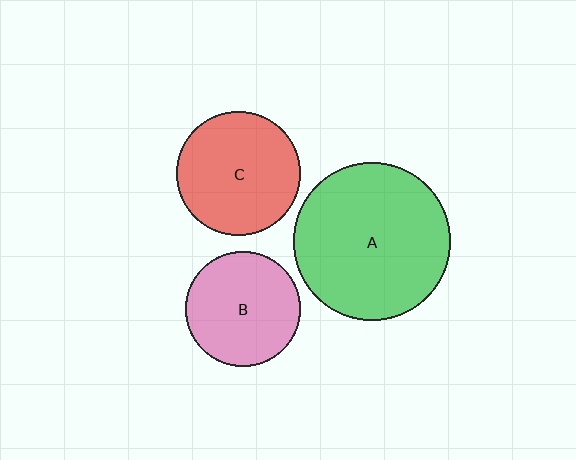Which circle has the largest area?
Circle A (green).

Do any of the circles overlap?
No, none of the circles overlap.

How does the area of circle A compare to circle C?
Approximately 1.6 times.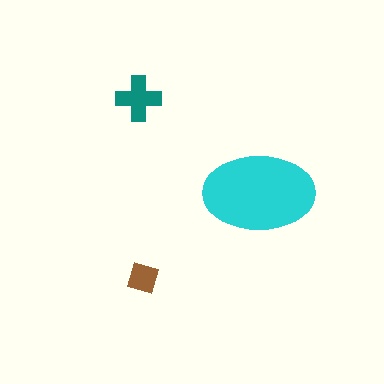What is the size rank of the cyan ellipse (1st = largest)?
1st.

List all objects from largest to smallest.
The cyan ellipse, the teal cross, the brown diamond.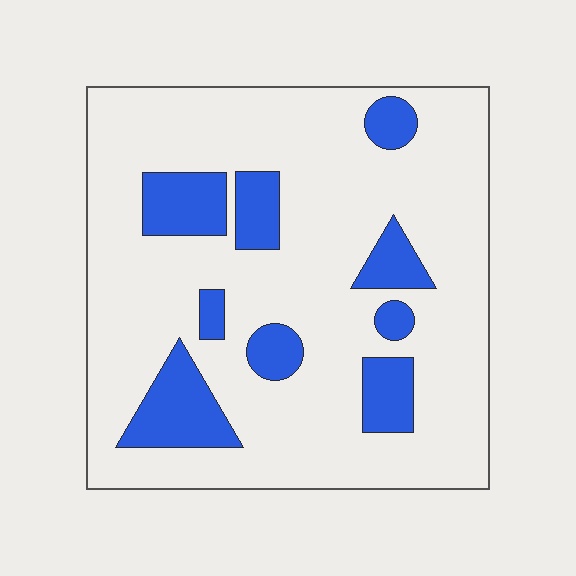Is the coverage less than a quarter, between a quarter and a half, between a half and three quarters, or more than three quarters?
Less than a quarter.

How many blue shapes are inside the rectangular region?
9.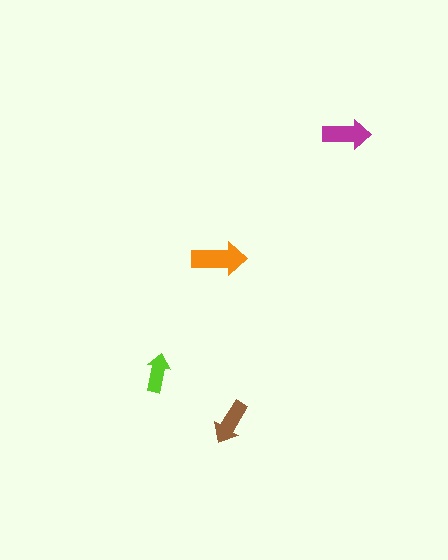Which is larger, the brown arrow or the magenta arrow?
The magenta one.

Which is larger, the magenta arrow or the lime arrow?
The magenta one.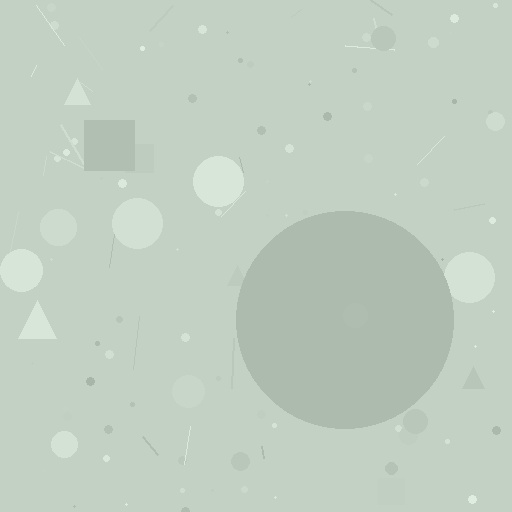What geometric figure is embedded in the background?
A circle is embedded in the background.